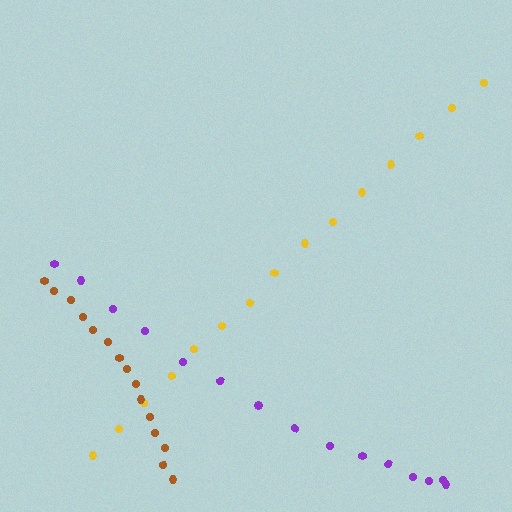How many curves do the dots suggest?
There are 3 distinct paths.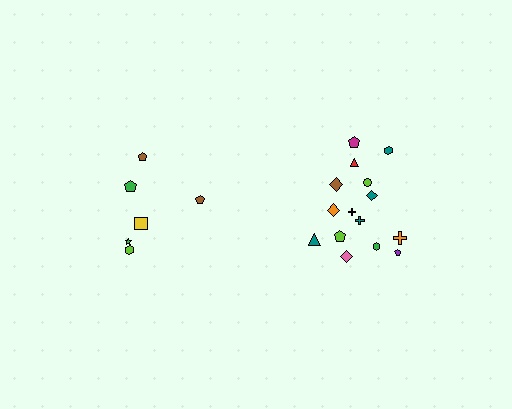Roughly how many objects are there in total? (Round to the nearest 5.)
Roughly 20 objects in total.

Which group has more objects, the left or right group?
The right group.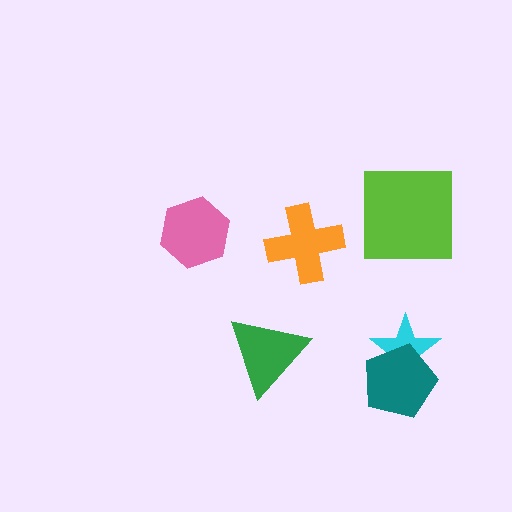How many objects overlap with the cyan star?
1 object overlaps with the cyan star.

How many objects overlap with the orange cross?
0 objects overlap with the orange cross.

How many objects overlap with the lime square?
0 objects overlap with the lime square.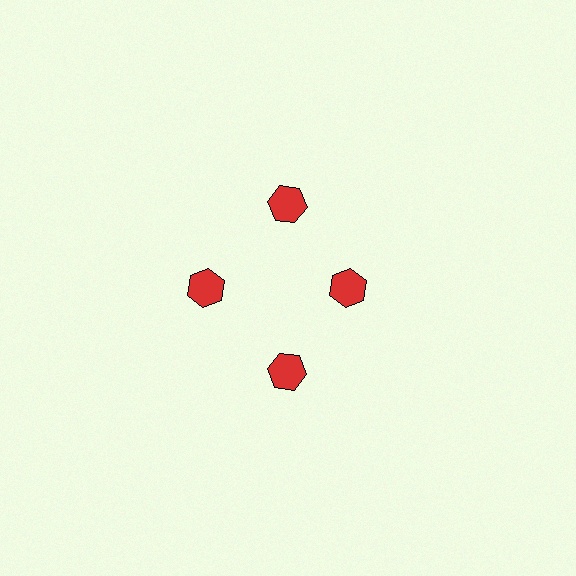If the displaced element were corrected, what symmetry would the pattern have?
It would have 4-fold rotational symmetry — the pattern would map onto itself every 90 degrees.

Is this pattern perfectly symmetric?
No. The 4 red hexagons are arranged in a ring, but one element near the 3 o'clock position is pulled inward toward the center, breaking the 4-fold rotational symmetry.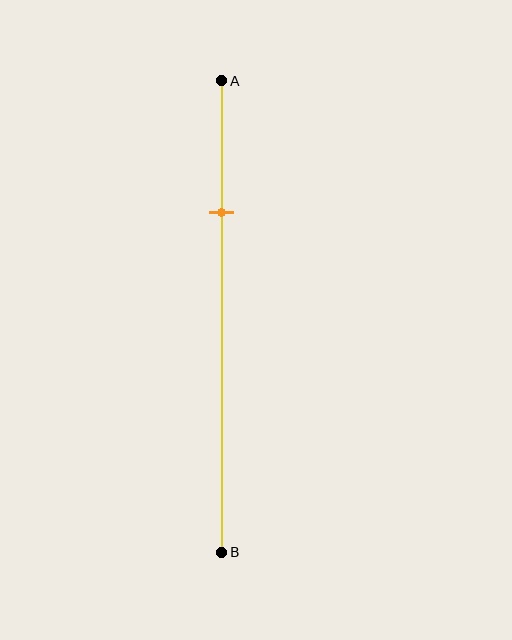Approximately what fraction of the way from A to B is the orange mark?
The orange mark is approximately 30% of the way from A to B.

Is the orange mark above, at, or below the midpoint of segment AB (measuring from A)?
The orange mark is above the midpoint of segment AB.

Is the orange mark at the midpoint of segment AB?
No, the mark is at about 30% from A, not at the 50% midpoint.